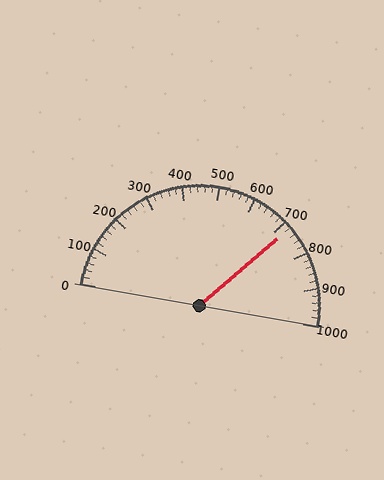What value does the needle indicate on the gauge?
The needle indicates approximately 720.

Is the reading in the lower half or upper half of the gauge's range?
The reading is in the upper half of the range (0 to 1000).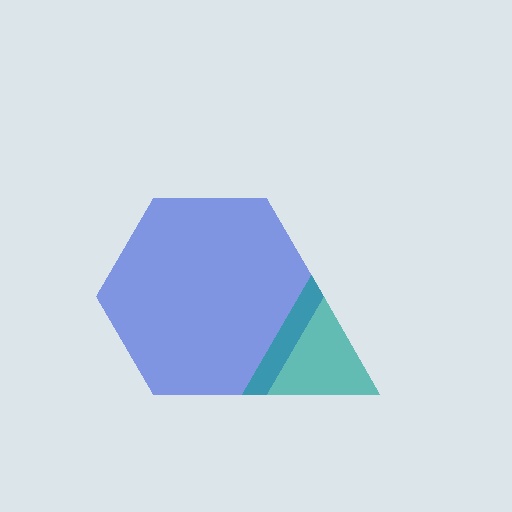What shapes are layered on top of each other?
The layered shapes are: a blue hexagon, a teal triangle.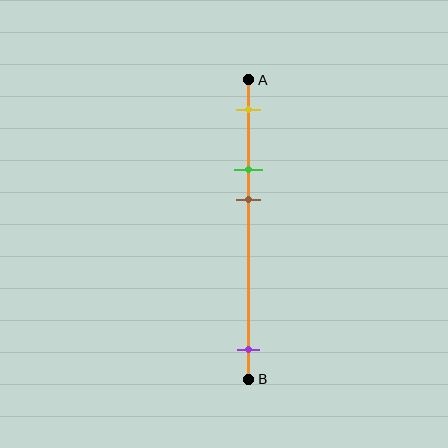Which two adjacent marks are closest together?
The green and brown marks are the closest adjacent pair.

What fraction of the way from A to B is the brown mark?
The brown mark is approximately 40% (0.4) of the way from A to B.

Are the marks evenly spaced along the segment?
No, the marks are not evenly spaced.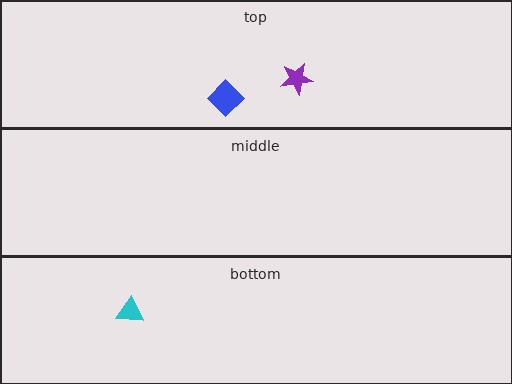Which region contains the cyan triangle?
The bottom region.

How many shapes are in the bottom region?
1.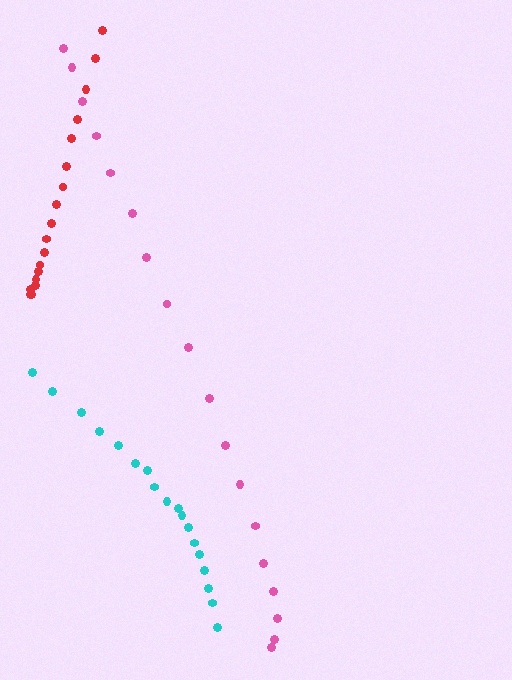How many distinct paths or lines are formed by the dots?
There are 3 distinct paths.